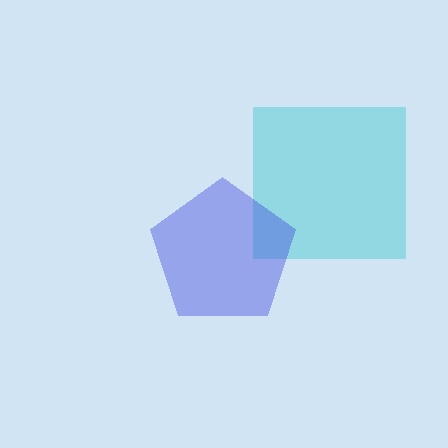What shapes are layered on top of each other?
The layered shapes are: a cyan square, a blue pentagon.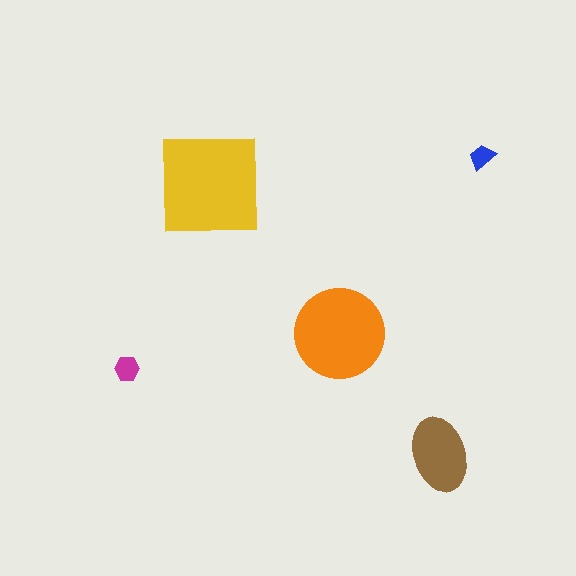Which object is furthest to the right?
The blue trapezoid is rightmost.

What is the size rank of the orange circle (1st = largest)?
2nd.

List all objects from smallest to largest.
The blue trapezoid, the magenta hexagon, the brown ellipse, the orange circle, the yellow square.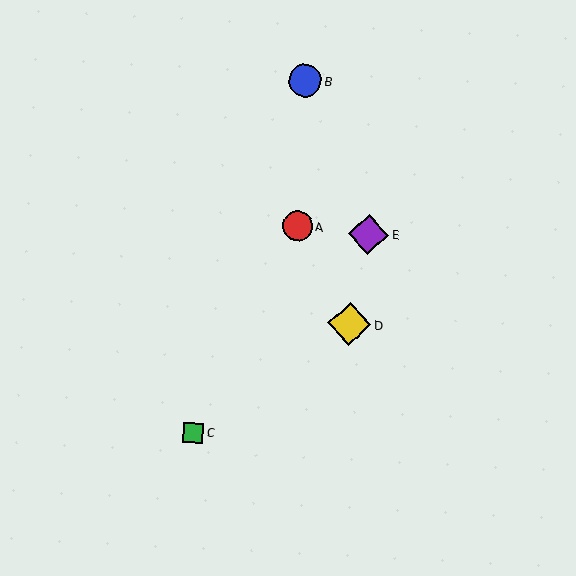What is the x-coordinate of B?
Object B is at x≈305.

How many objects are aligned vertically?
2 objects (A, B) are aligned vertically.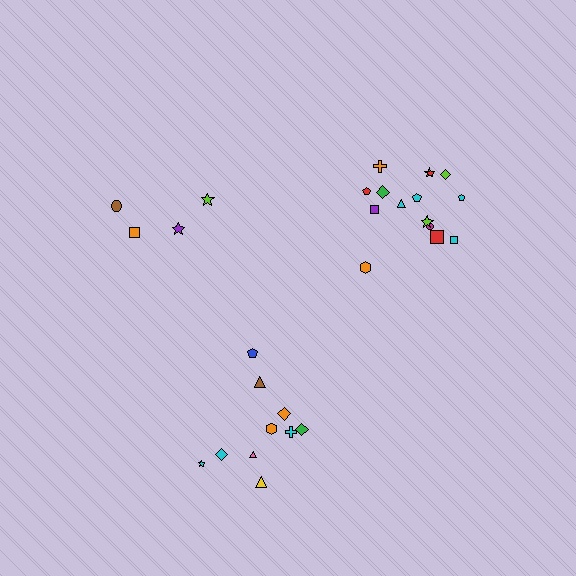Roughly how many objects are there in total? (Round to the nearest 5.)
Roughly 30 objects in total.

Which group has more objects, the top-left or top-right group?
The top-right group.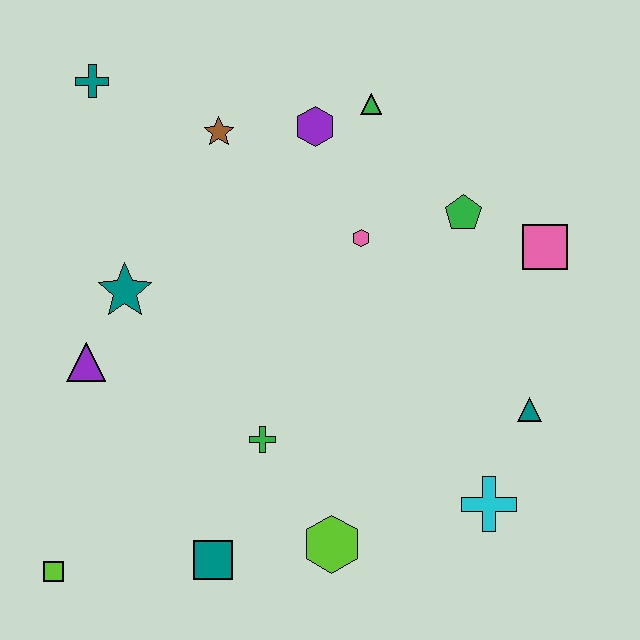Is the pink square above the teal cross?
No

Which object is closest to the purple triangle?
The teal star is closest to the purple triangle.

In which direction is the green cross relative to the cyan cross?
The green cross is to the left of the cyan cross.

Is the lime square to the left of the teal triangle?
Yes